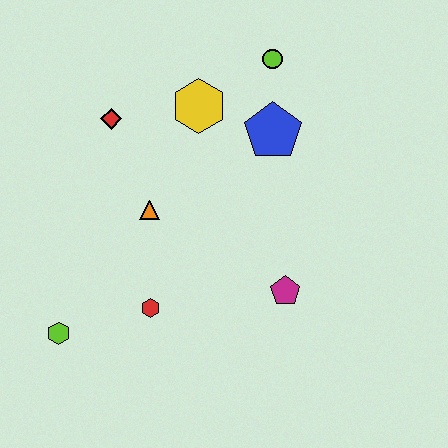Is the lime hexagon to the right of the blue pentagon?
No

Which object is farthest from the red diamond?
The magenta pentagon is farthest from the red diamond.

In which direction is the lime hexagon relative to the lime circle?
The lime hexagon is below the lime circle.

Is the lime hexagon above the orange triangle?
No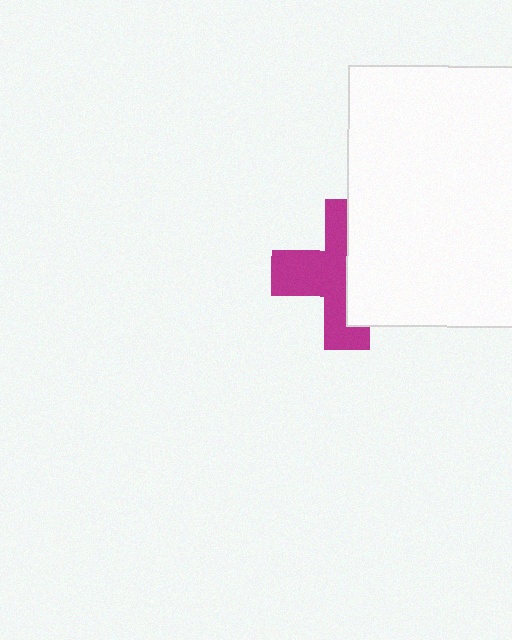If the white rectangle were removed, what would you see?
You would see the complete magenta cross.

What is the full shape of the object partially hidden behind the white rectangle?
The partially hidden object is a magenta cross.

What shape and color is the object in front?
The object in front is a white rectangle.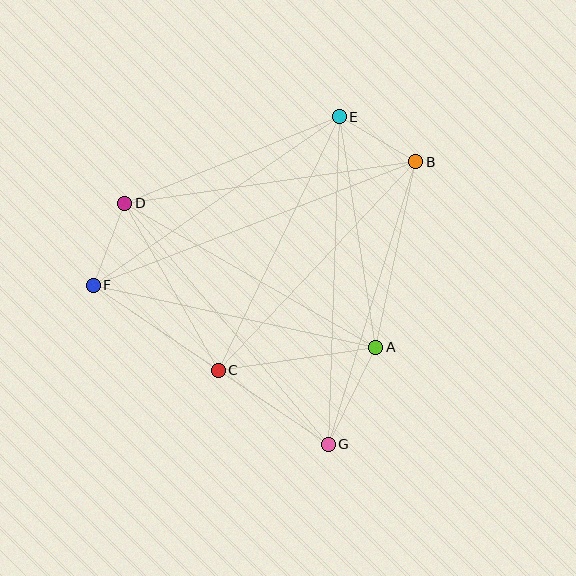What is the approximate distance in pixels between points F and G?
The distance between F and G is approximately 284 pixels.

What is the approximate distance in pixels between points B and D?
The distance between B and D is approximately 294 pixels.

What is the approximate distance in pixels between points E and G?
The distance between E and G is approximately 328 pixels.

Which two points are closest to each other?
Points D and F are closest to each other.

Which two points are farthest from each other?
Points B and F are farthest from each other.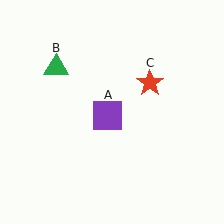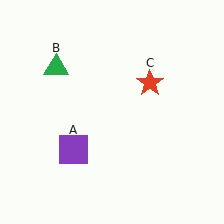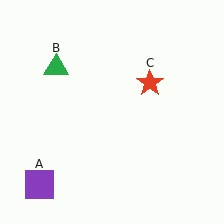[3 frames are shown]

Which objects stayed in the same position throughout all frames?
Green triangle (object B) and red star (object C) remained stationary.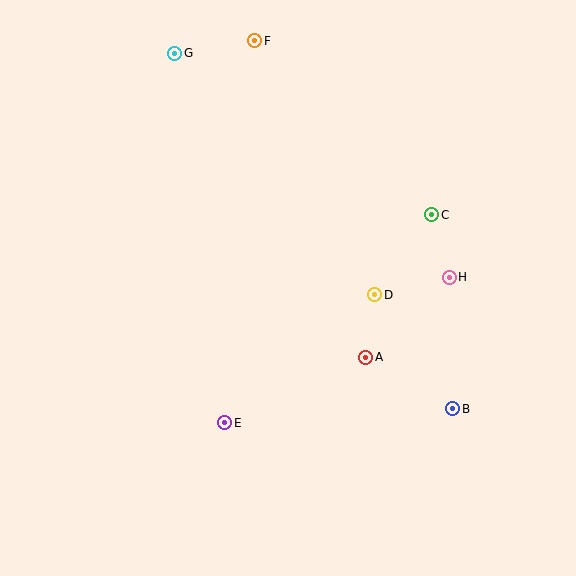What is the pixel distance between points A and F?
The distance between A and F is 336 pixels.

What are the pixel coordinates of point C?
Point C is at (432, 215).